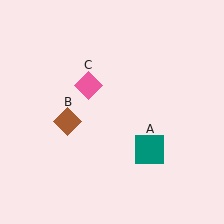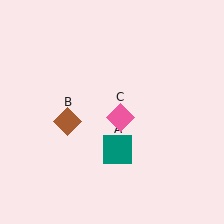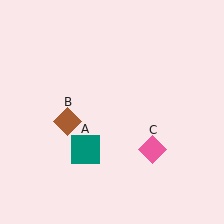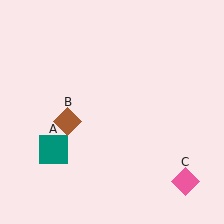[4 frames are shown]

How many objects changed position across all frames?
2 objects changed position: teal square (object A), pink diamond (object C).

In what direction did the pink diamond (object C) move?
The pink diamond (object C) moved down and to the right.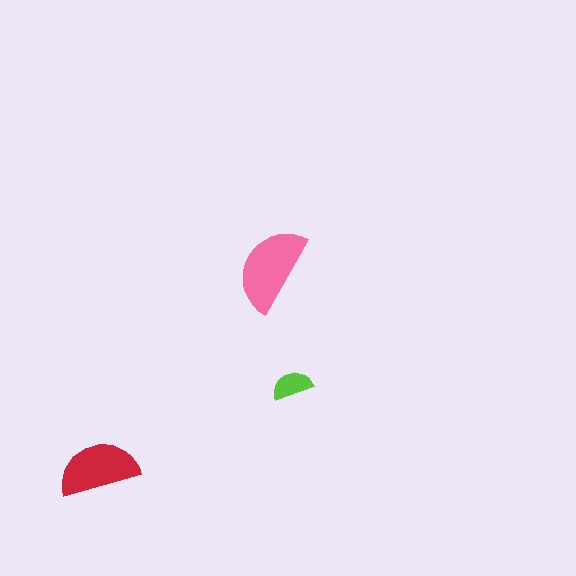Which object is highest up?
The pink semicircle is topmost.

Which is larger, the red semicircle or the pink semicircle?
The pink one.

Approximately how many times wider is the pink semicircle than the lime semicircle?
About 2 times wider.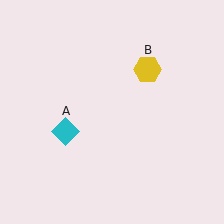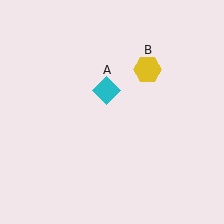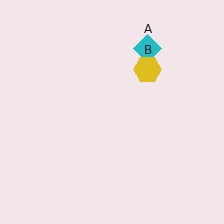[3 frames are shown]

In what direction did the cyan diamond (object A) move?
The cyan diamond (object A) moved up and to the right.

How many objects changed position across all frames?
1 object changed position: cyan diamond (object A).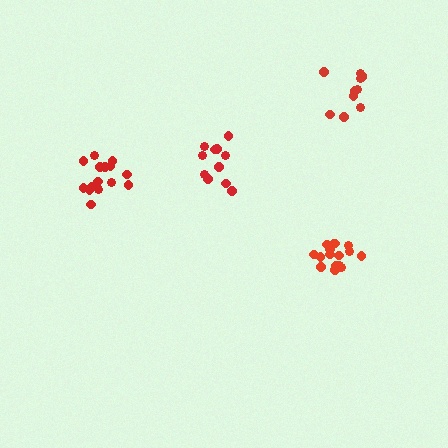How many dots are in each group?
Group 1: 16 dots, Group 2: 16 dots, Group 3: 12 dots, Group 4: 11 dots (55 total).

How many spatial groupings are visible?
There are 4 spatial groupings.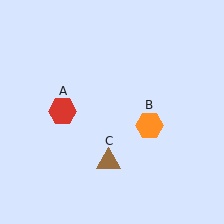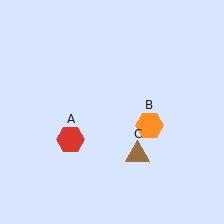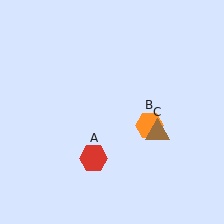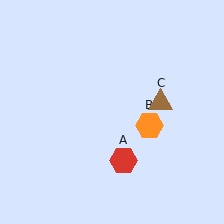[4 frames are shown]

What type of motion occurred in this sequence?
The red hexagon (object A), brown triangle (object C) rotated counterclockwise around the center of the scene.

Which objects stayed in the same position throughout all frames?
Orange hexagon (object B) remained stationary.